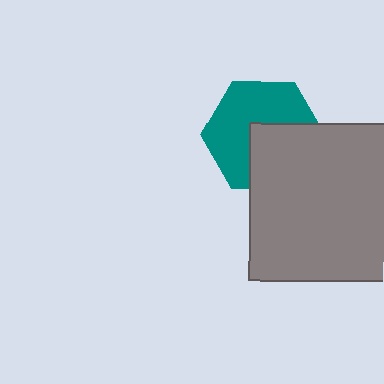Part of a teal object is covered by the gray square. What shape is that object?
It is a hexagon.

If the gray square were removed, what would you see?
You would see the complete teal hexagon.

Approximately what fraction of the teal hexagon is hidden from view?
Roughly 42% of the teal hexagon is hidden behind the gray square.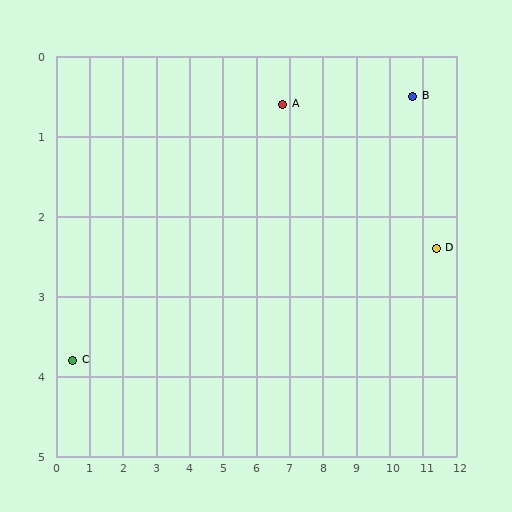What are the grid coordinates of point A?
Point A is at approximately (6.8, 0.6).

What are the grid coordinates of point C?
Point C is at approximately (0.5, 3.8).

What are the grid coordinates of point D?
Point D is at approximately (11.4, 2.4).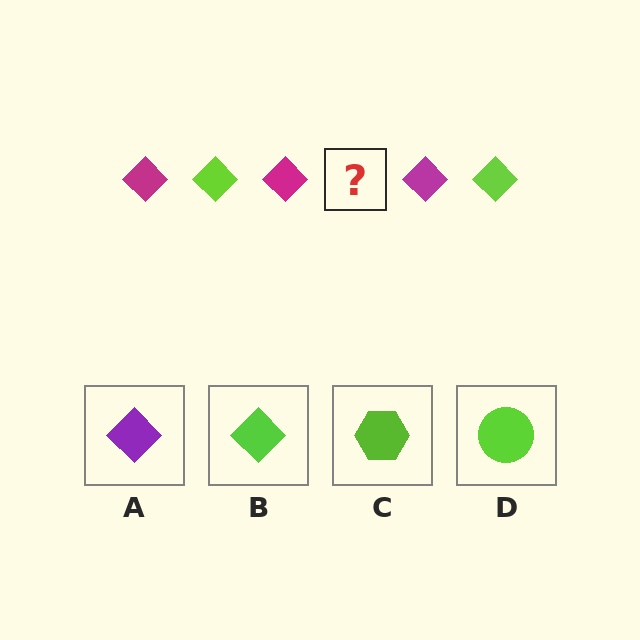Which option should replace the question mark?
Option B.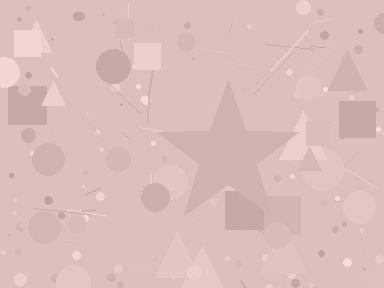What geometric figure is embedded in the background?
A star is embedded in the background.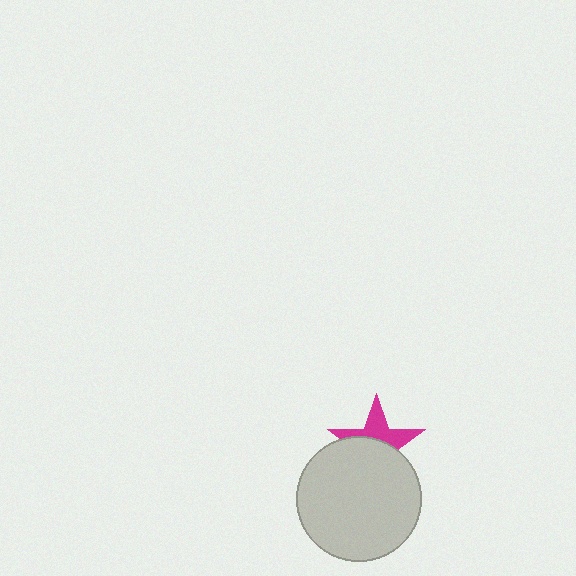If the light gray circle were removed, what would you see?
You would see the complete magenta star.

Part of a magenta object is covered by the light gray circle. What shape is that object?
It is a star.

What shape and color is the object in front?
The object in front is a light gray circle.